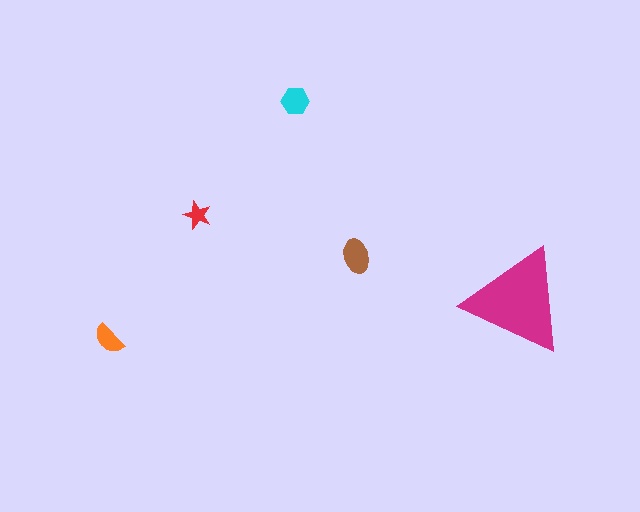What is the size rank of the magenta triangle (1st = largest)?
1st.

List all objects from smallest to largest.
The red star, the orange semicircle, the cyan hexagon, the brown ellipse, the magenta triangle.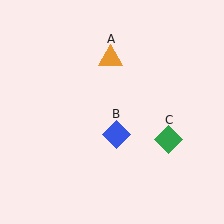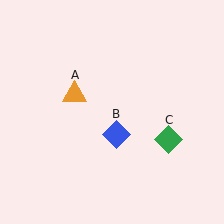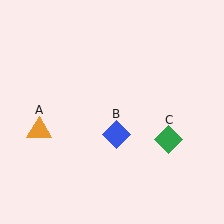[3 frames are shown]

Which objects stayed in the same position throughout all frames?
Blue diamond (object B) and green diamond (object C) remained stationary.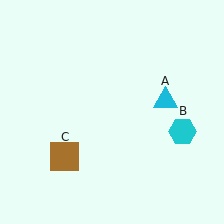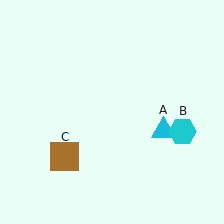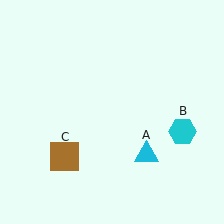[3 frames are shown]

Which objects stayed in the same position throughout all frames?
Cyan hexagon (object B) and brown square (object C) remained stationary.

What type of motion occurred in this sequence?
The cyan triangle (object A) rotated clockwise around the center of the scene.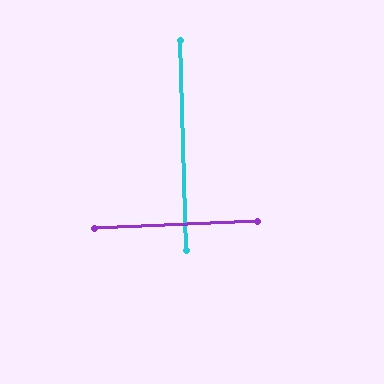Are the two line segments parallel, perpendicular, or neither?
Perpendicular — they meet at approximately 89°.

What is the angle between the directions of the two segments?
Approximately 89 degrees.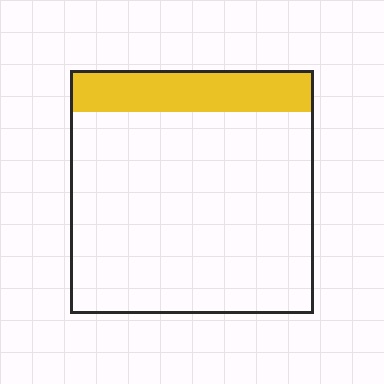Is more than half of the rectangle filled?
No.